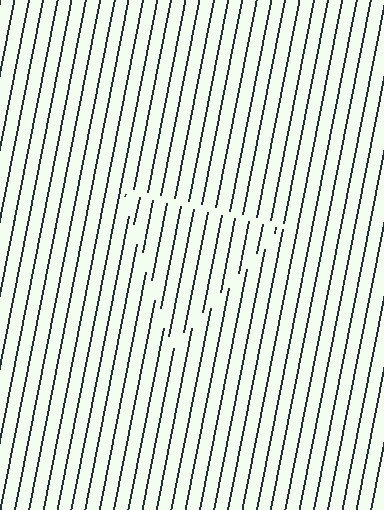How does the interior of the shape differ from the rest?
The interior of the shape contains the same grating, shifted by half a period — the contour is defined by the phase discontinuity where line-ends from the inner and outer gratings abut.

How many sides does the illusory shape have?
3 sides — the line-ends trace a triangle.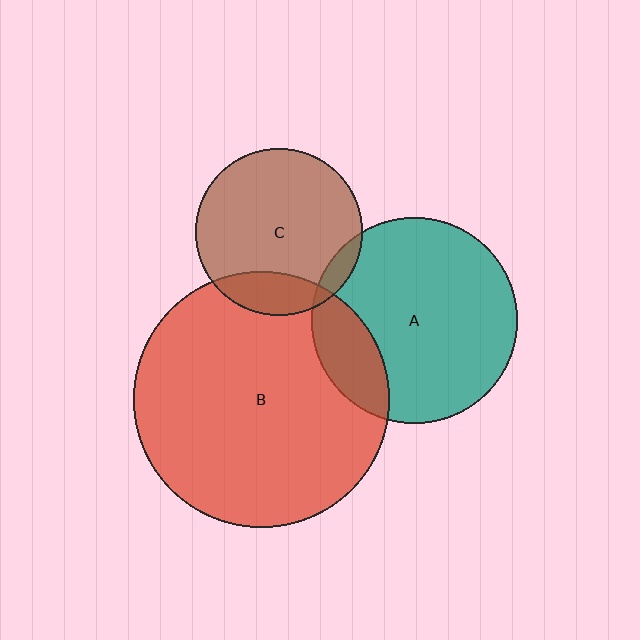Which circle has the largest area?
Circle B (red).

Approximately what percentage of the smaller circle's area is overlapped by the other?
Approximately 20%.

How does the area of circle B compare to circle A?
Approximately 1.5 times.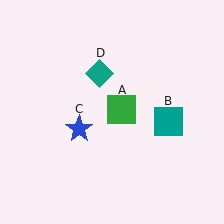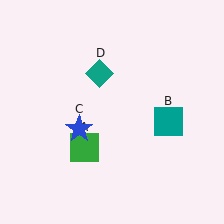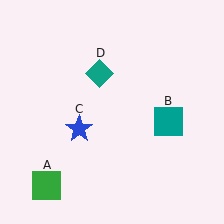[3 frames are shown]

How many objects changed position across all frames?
1 object changed position: green square (object A).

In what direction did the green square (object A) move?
The green square (object A) moved down and to the left.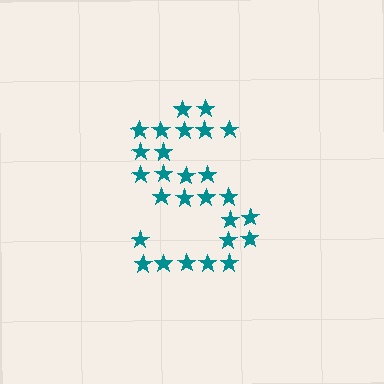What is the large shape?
The large shape is the letter S.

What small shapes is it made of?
It is made of small stars.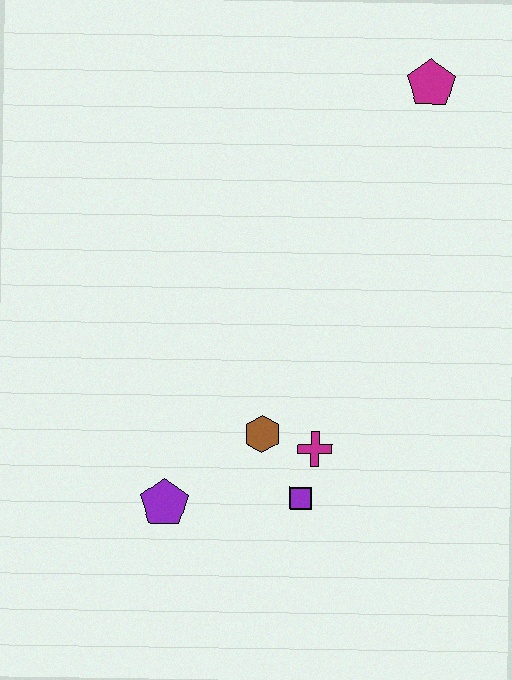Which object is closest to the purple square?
The magenta cross is closest to the purple square.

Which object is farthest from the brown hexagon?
The magenta pentagon is farthest from the brown hexagon.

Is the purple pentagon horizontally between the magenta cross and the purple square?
No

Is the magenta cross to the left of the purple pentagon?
No